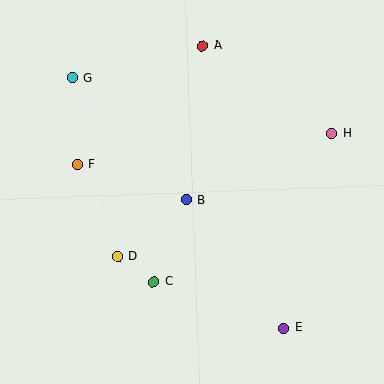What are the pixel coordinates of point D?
Point D is at (117, 256).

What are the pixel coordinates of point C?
Point C is at (154, 282).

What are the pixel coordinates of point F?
Point F is at (77, 164).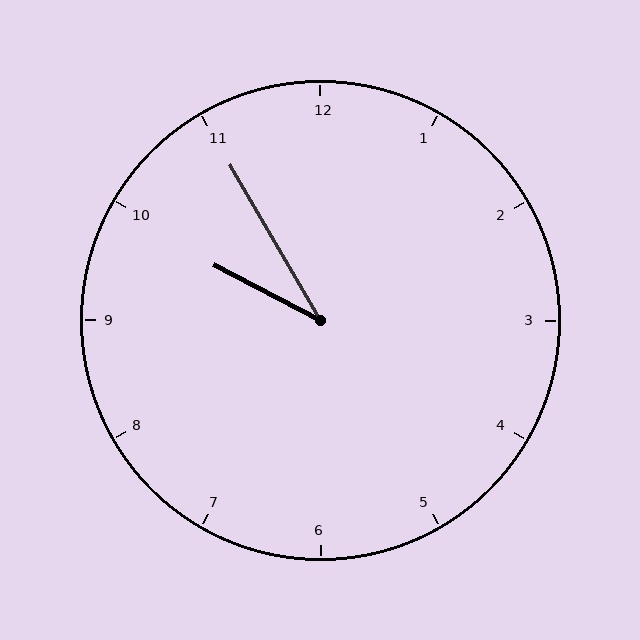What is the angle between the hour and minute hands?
Approximately 32 degrees.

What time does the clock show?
9:55.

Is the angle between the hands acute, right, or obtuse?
It is acute.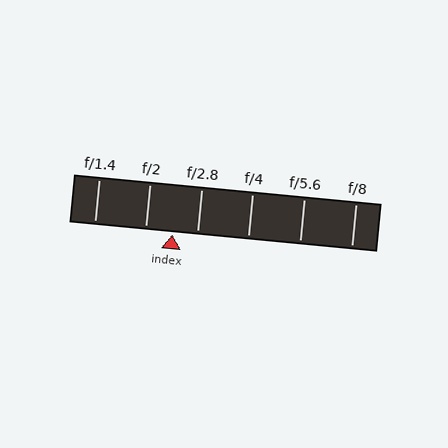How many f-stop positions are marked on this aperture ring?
There are 6 f-stop positions marked.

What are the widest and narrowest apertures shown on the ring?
The widest aperture shown is f/1.4 and the narrowest is f/8.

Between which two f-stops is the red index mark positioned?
The index mark is between f/2 and f/2.8.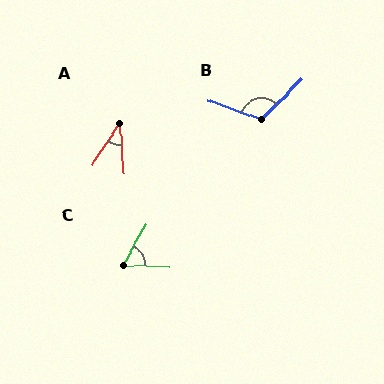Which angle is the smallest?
A, at approximately 37 degrees.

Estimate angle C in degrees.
Approximately 63 degrees.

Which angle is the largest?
B, at approximately 116 degrees.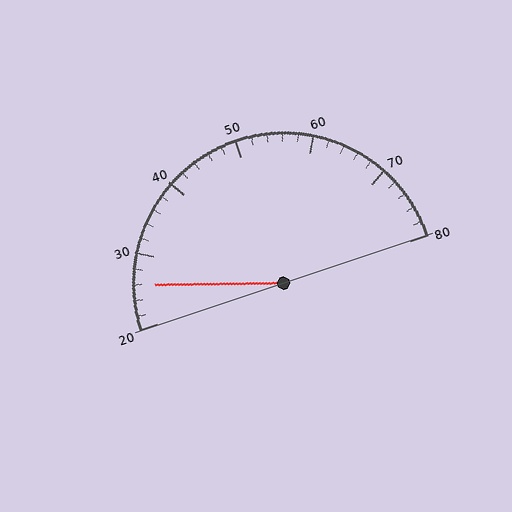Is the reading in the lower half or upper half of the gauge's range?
The reading is in the lower half of the range (20 to 80).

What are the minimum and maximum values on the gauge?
The gauge ranges from 20 to 80.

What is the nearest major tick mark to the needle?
The nearest major tick mark is 30.